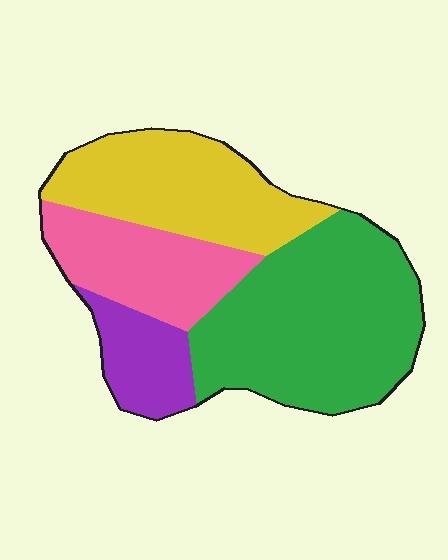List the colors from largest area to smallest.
From largest to smallest: green, yellow, pink, purple.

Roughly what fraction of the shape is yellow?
Yellow covers 27% of the shape.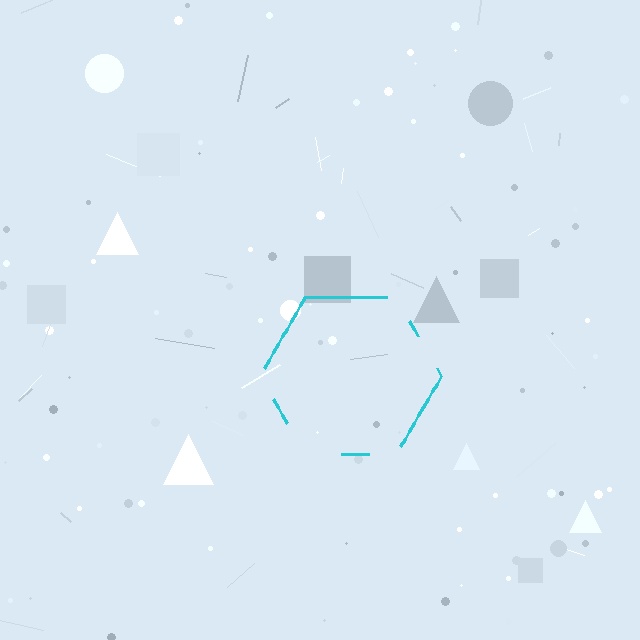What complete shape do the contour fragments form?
The contour fragments form a hexagon.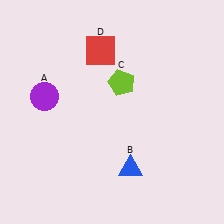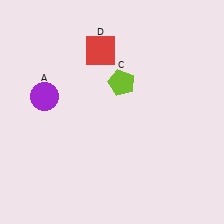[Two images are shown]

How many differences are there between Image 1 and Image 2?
There is 1 difference between the two images.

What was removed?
The blue triangle (B) was removed in Image 2.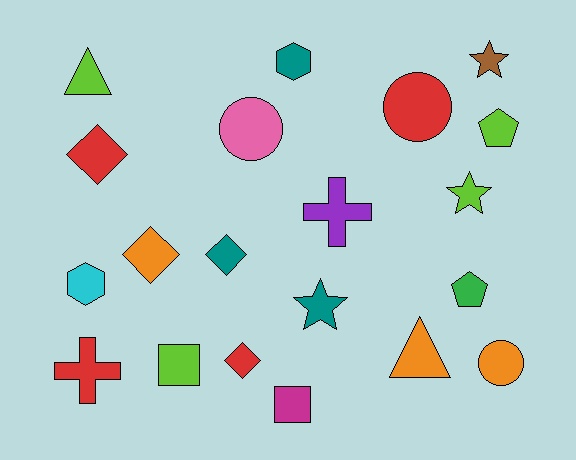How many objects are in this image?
There are 20 objects.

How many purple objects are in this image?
There is 1 purple object.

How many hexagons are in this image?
There are 2 hexagons.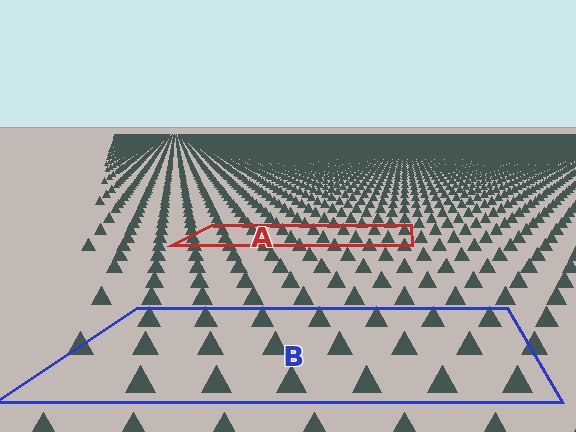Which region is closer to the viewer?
Region B is closer. The texture elements there are larger and more spread out.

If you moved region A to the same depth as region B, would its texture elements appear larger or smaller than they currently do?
They would appear larger. At a closer depth, the same texture elements are projected at a bigger on-screen size.